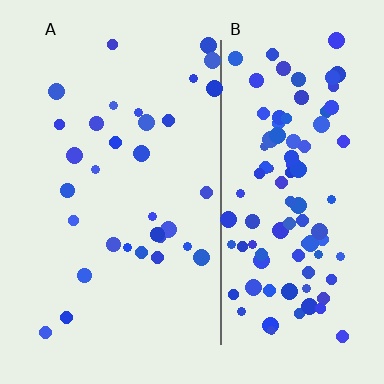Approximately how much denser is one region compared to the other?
Approximately 3.2× — region B over region A.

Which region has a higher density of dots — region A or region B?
B (the right).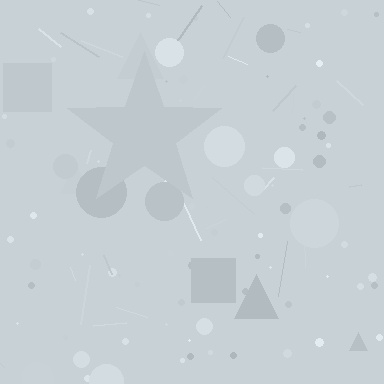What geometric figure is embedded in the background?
A star is embedded in the background.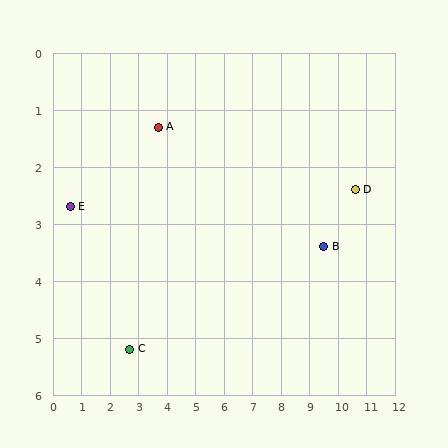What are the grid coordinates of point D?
Point D is at approximately (10.6, 2.4).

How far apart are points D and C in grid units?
Points D and C are about 8.4 grid units apart.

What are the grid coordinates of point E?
Point E is at approximately (0.6, 2.7).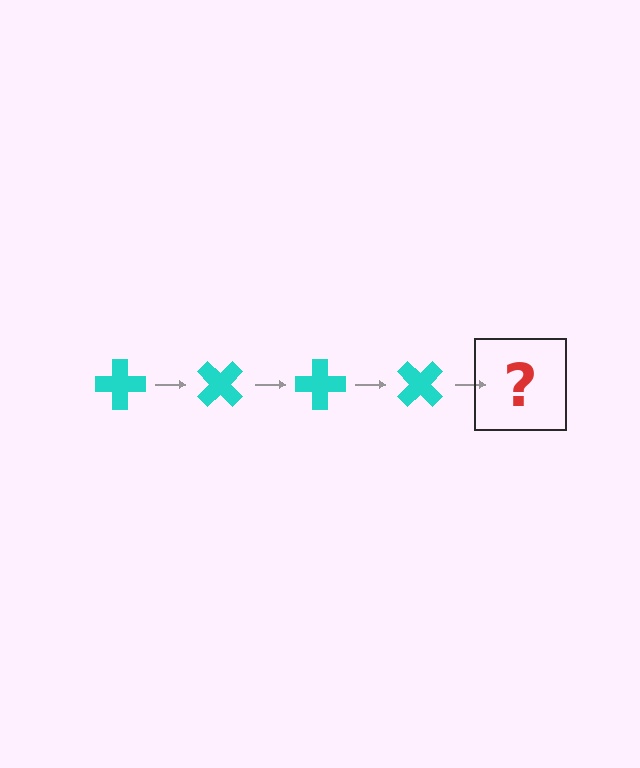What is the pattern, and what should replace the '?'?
The pattern is that the cross rotates 45 degrees each step. The '?' should be a cyan cross rotated 180 degrees.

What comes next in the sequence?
The next element should be a cyan cross rotated 180 degrees.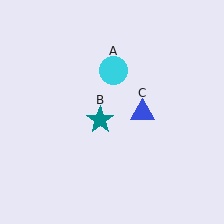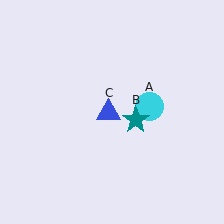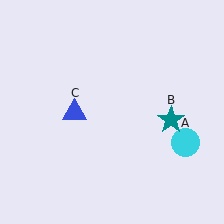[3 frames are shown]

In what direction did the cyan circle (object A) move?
The cyan circle (object A) moved down and to the right.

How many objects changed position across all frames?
3 objects changed position: cyan circle (object A), teal star (object B), blue triangle (object C).